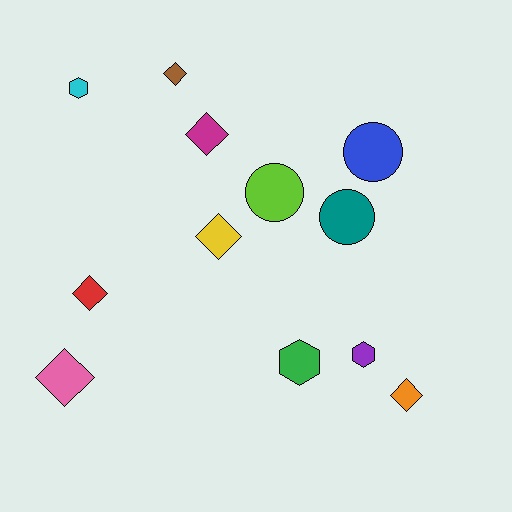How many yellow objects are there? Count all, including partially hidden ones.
There is 1 yellow object.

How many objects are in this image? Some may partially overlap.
There are 12 objects.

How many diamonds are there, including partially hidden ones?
There are 6 diamonds.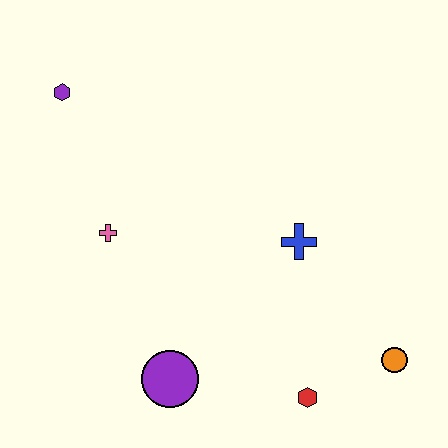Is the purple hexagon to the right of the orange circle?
No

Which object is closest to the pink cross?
The purple hexagon is closest to the pink cross.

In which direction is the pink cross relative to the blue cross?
The pink cross is to the left of the blue cross.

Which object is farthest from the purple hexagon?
The orange circle is farthest from the purple hexagon.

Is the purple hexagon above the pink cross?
Yes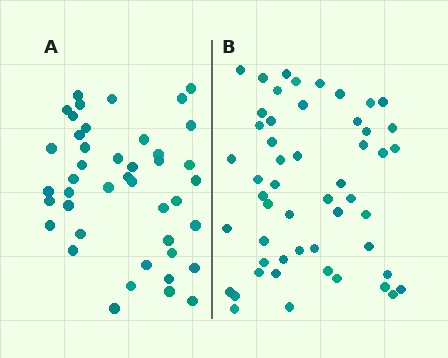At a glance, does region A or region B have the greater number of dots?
Region B (the right region) has more dots.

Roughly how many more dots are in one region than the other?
Region B has roughly 8 or so more dots than region A.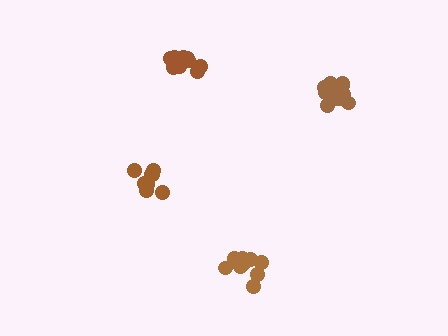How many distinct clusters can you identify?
There are 4 distinct clusters.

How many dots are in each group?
Group 1: 8 dots, Group 2: 13 dots, Group 3: 10 dots, Group 4: 10 dots (41 total).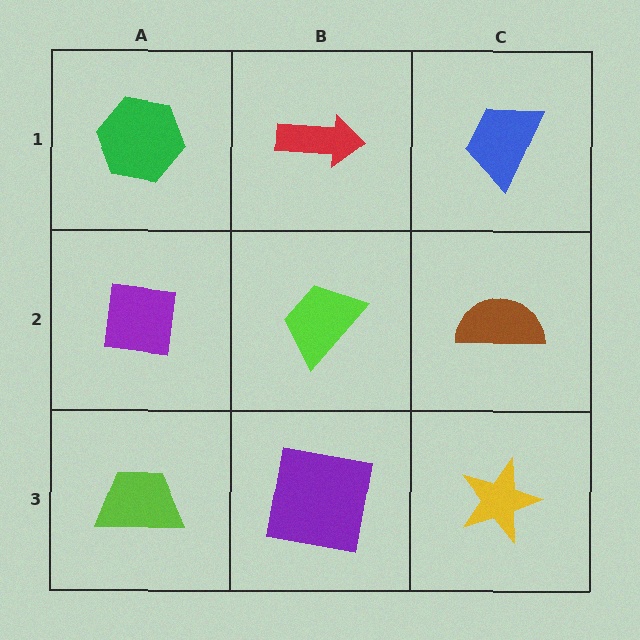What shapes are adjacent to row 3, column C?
A brown semicircle (row 2, column C), a purple square (row 3, column B).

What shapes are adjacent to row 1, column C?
A brown semicircle (row 2, column C), a red arrow (row 1, column B).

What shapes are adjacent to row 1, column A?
A purple square (row 2, column A), a red arrow (row 1, column B).